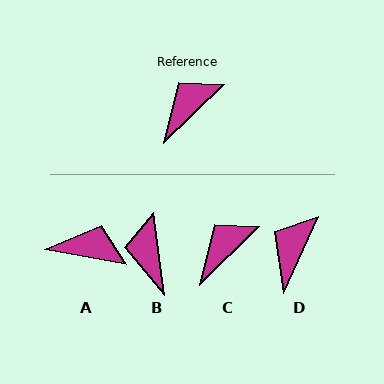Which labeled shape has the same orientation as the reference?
C.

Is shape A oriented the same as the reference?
No, it is off by about 54 degrees.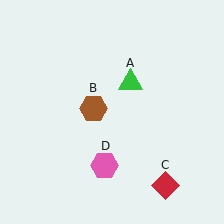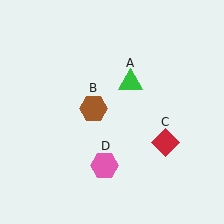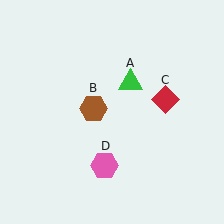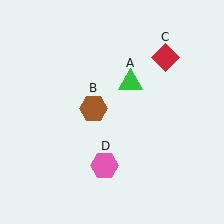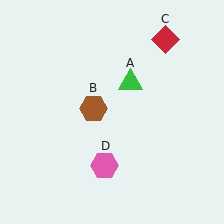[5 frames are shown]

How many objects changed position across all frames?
1 object changed position: red diamond (object C).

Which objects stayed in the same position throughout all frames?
Green triangle (object A) and brown hexagon (object B) and pink hexagon (object D) remained stationary.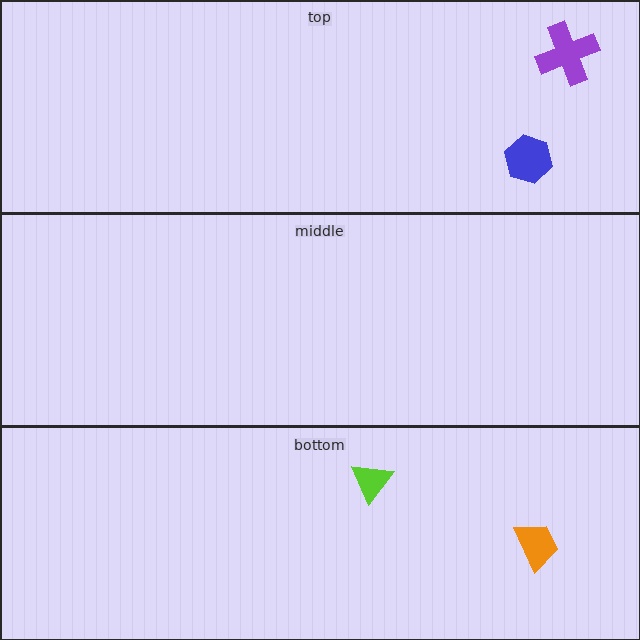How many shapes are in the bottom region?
2.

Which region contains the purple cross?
The top region.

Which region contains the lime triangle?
The bottom region.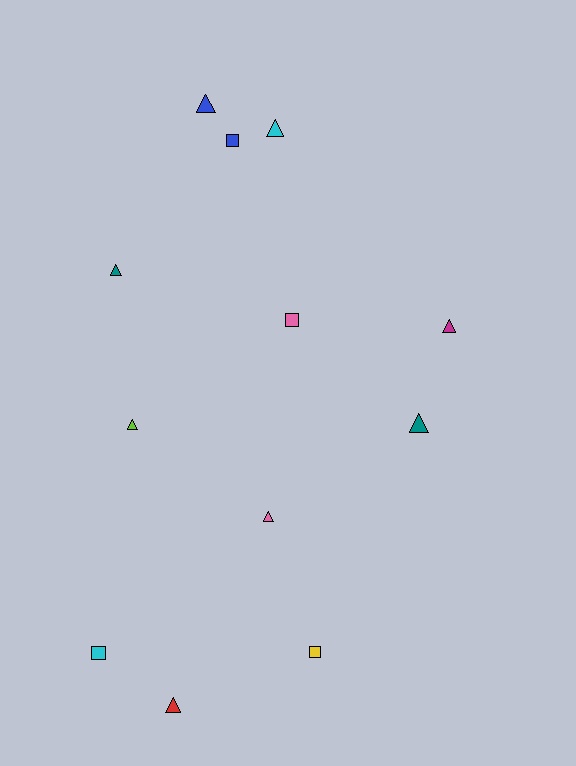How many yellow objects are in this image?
There is 1 yellow object.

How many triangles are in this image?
There are 8 triangles.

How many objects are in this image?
There are 12 objects.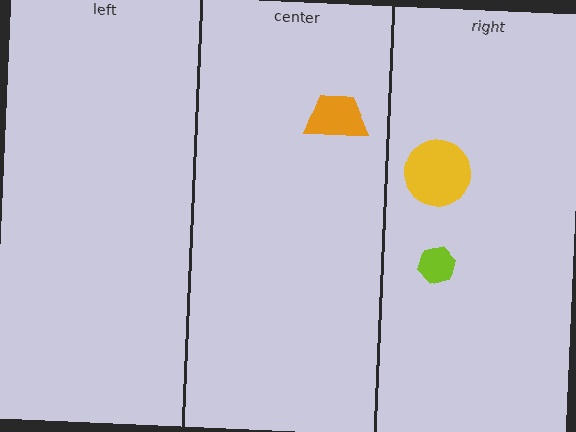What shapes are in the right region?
The yellow circle, the lime hexagon.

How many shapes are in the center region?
1.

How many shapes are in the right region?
2.